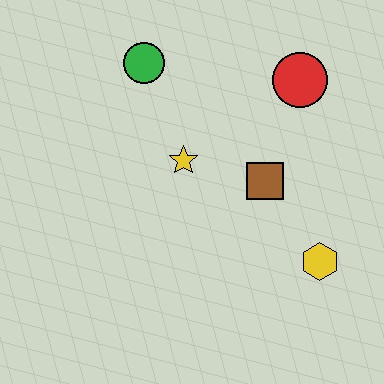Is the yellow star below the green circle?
Yes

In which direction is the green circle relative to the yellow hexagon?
The green circle is above the yellow hexagon.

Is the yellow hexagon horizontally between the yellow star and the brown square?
No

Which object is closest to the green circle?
The yellow star is closest to the green circle.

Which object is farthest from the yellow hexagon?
The green circle is farthest from the yellow hexagon.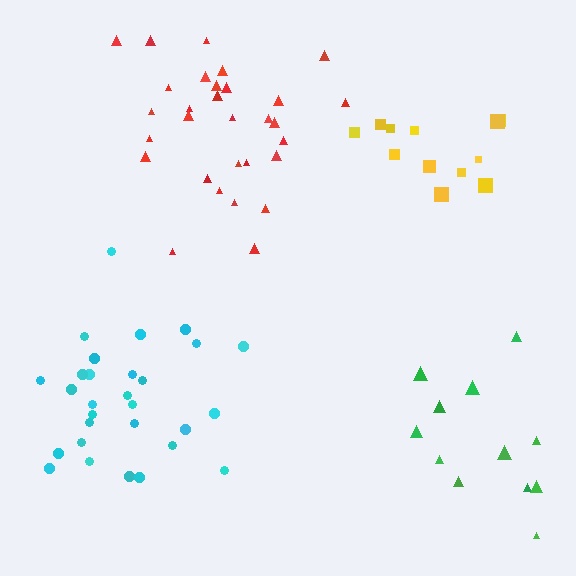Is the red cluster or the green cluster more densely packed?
Red.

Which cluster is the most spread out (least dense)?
Green.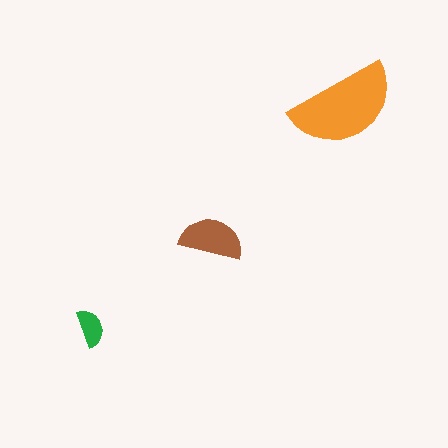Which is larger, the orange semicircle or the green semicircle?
The orange one.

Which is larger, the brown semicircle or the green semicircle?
The brown one.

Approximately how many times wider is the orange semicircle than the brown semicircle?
About 1.5 times wider.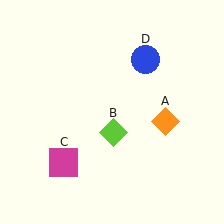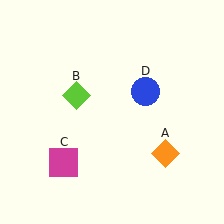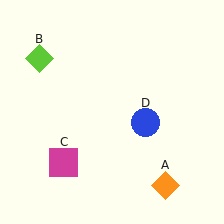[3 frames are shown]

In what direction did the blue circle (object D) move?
The blue circle (object D) moved down.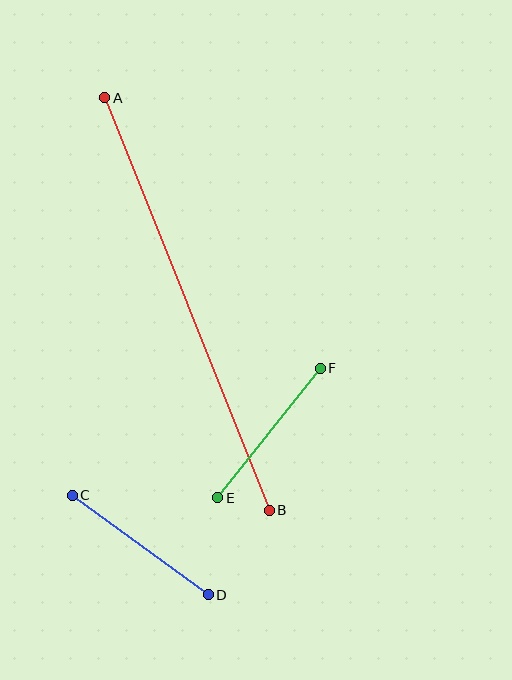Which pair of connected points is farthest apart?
Points A and B are farthest apart.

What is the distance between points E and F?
The distance is approximately 165 pixels.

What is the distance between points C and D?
The distance is approximately 168 pixels.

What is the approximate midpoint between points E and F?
The midpoint is at approximately (269, 433) pixels.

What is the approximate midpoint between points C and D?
The midpoint is at approximately (140, 545) pixels.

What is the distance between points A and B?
The distance is approximately 444 pixels.